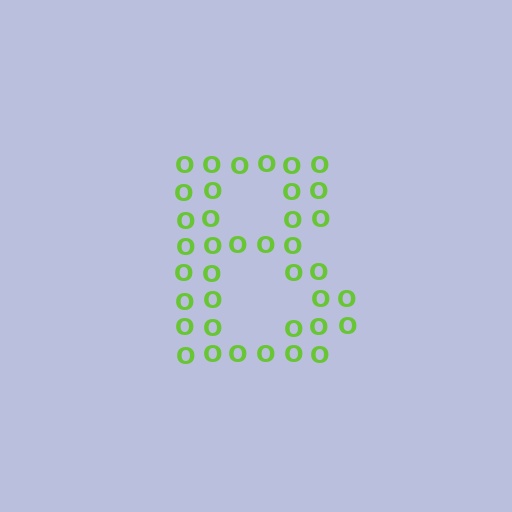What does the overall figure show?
The overall figure shows the letter B.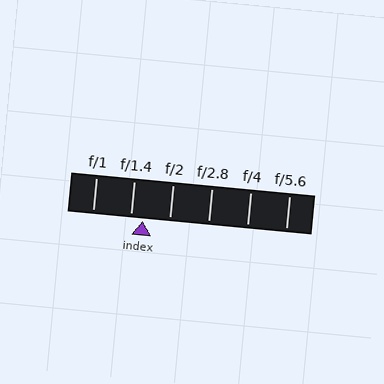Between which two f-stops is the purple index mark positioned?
The index mark is between f/1.4 and f/2.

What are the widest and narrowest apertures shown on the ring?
The widest aperture shown is f/1 and the narrowest is f/5.6.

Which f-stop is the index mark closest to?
The index mark is closest to f/1.4.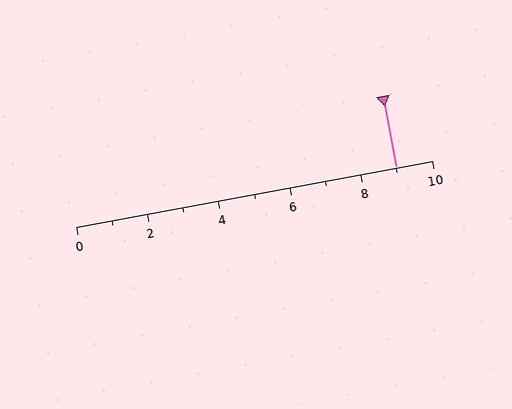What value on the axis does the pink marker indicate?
The marker indicates approximately 9.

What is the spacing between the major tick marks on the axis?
The major ticks are spaced 2 apart.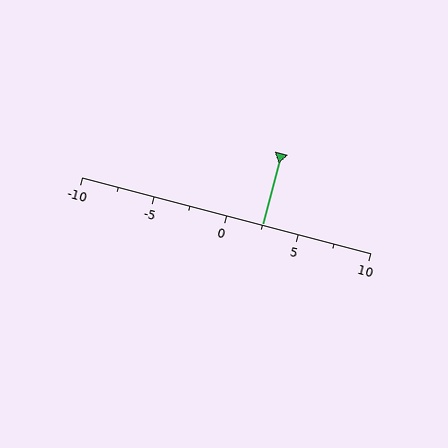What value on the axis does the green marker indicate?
The marker indicates approximately 2.5.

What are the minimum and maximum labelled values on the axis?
The axis runs from -10 to 10.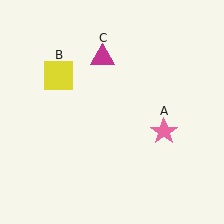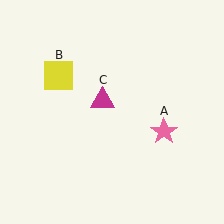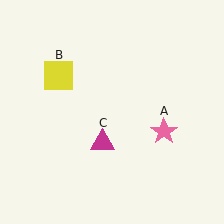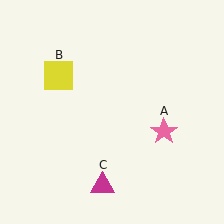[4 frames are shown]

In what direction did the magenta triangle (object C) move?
The magenta triangle (object C) moved down.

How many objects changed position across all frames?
1 object changed position: magenta triangle (object C).